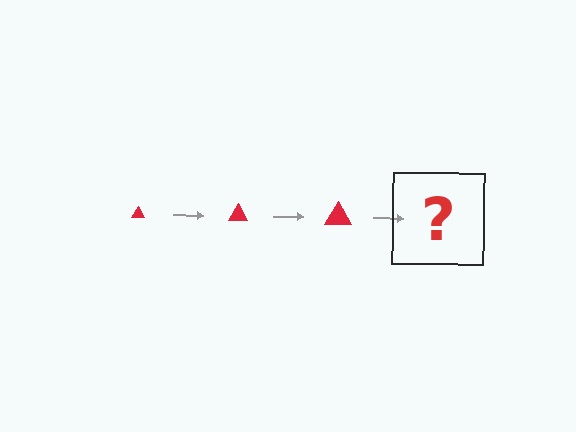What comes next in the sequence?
The next element should be a red triangle, larger than the previous one.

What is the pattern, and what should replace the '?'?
The pattern is that the triangle gets progressively larger each step. The '?' should be a red triangle, larger than the previous one.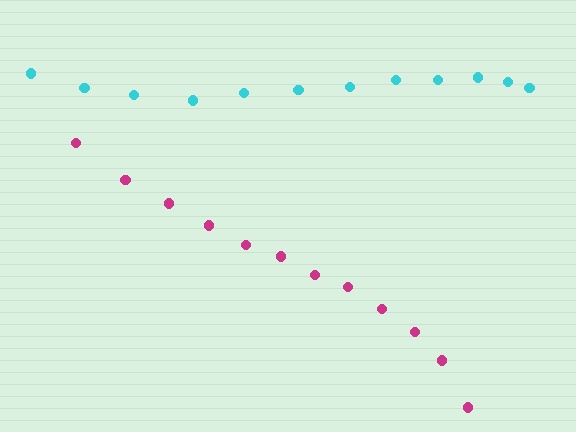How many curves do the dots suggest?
There are 2 distinct paths.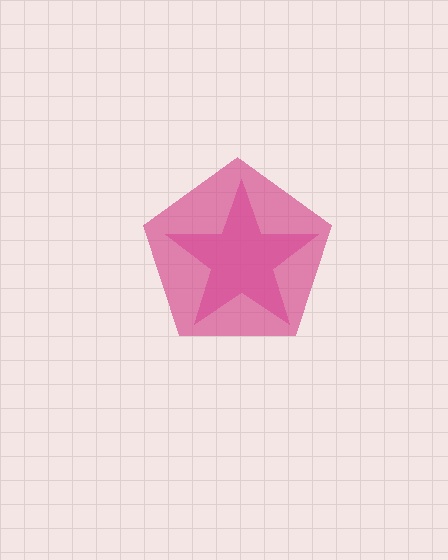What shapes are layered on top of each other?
The layered shapes are: a pink star, a magenta pentagon.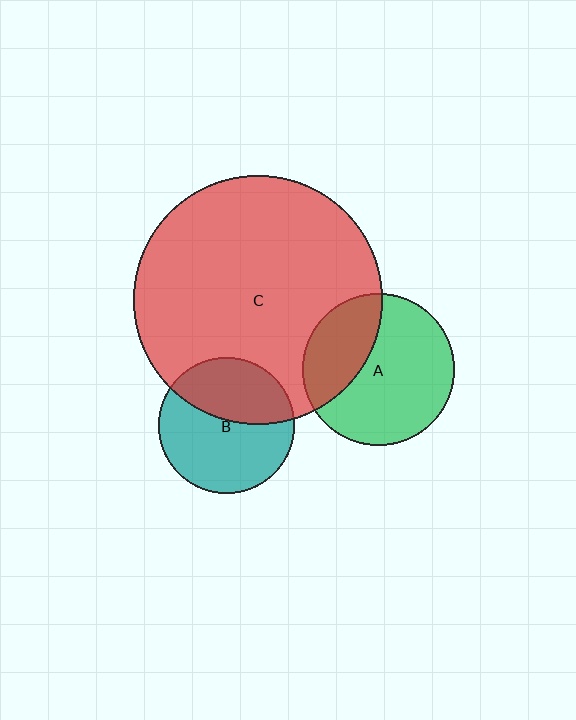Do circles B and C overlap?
Yes.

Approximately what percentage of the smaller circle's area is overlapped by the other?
Approximately 40%.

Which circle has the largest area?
Circle C (red).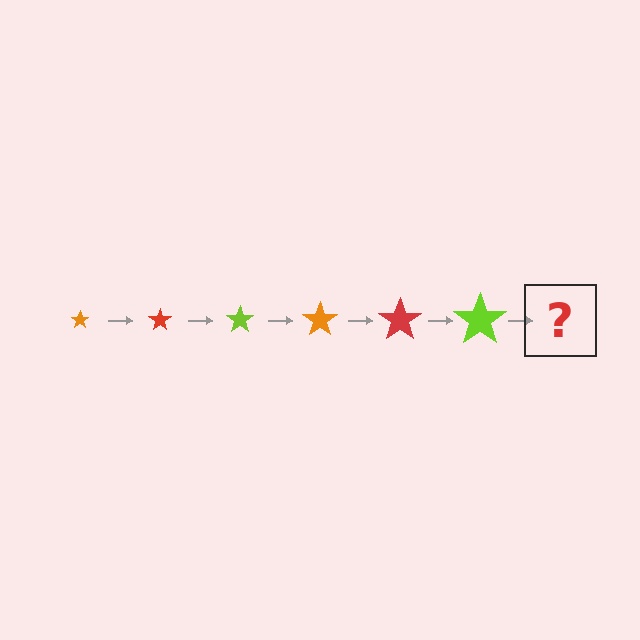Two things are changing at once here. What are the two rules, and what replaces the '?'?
The two rules are that the star grows larger each step and the color cycles through orange, red, and lime. The '?' should be an orange star, larger than the previous one.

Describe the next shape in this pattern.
It should be an orange star, larger than the previous one.